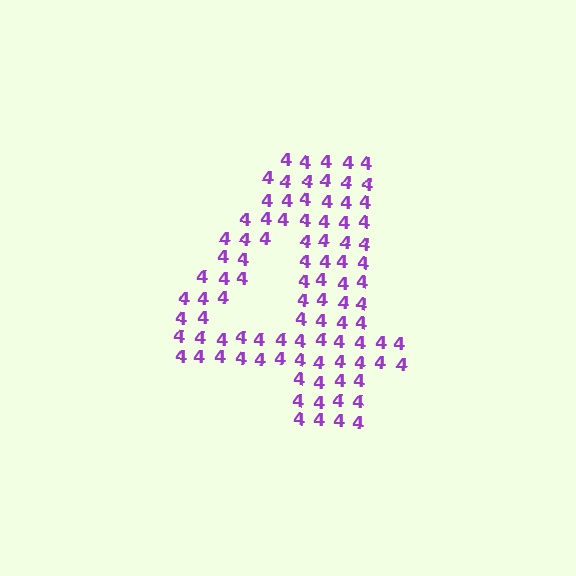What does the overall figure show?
The overall figure shows the digit 4.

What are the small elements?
The small elements are digit 4's.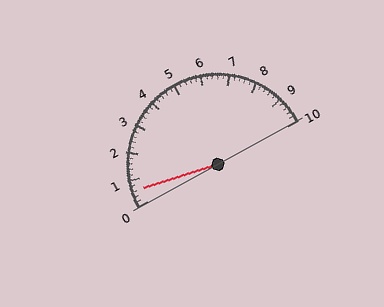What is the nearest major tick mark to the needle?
The nearest major tick mark is 1.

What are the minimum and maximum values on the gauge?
The gauge ranges from 0 to 10.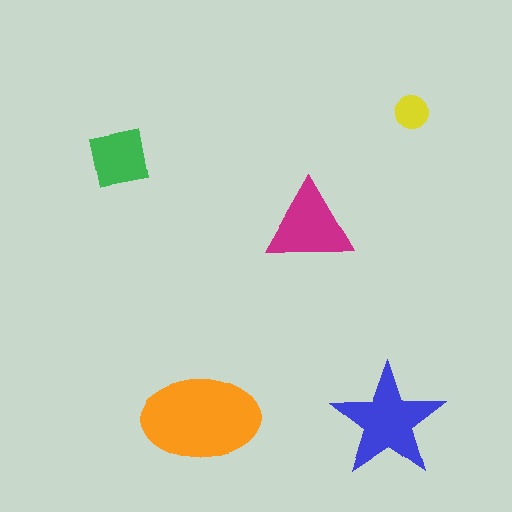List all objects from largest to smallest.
The orange ellipse, the blue star, the magenta triangle, the green square, the yellow circle.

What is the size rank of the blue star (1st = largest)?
2nd.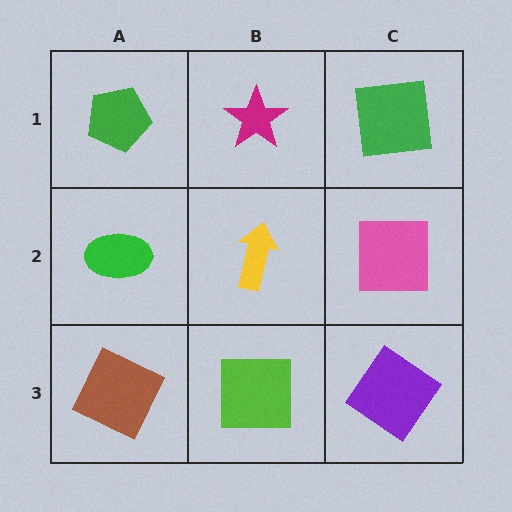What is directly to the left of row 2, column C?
A yellow arrow.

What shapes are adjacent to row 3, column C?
A pink square (row 2, column C), a lime square (row 3, column B).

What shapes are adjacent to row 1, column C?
A pink square (row 2, column C), a magenta star (row 1, column B).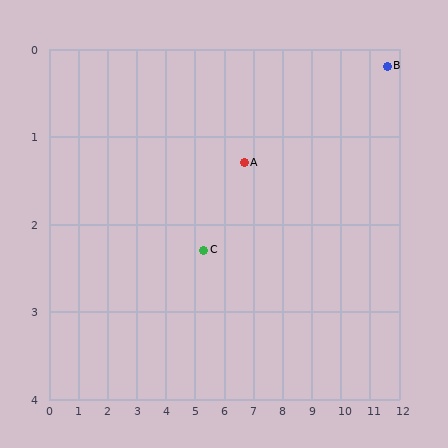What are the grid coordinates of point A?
Point A is at approximately (6.7, 1.3).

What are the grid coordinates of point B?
Point B is at approximately (11.6, 0.2).